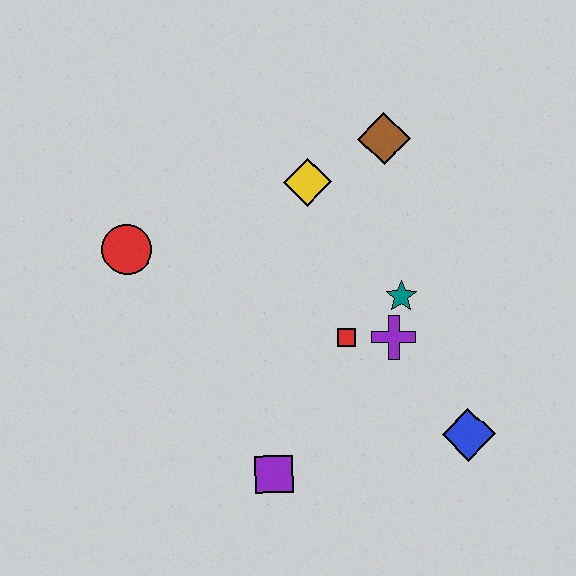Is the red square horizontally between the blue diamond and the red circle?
Yes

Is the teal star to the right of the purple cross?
Yes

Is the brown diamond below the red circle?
No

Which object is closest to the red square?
The purple cross is closest to the red square.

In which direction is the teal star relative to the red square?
The teal star is to the right of the red square.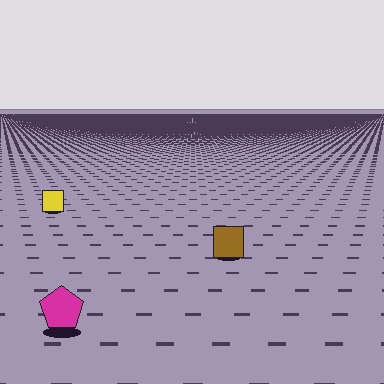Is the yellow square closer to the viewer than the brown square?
No. The brown square is closer — you can tell from the texture gradient: the ground texture is coarser near it.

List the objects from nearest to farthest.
From nearest to farthest: the magenta pentagon, the brown square, the yellow square.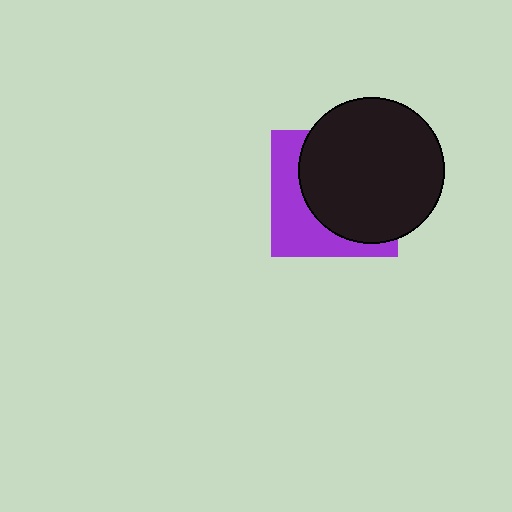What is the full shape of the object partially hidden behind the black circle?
The partially hidden object is a purple square.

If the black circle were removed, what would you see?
You would see the complete purple square.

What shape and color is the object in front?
The object in front is a black circle.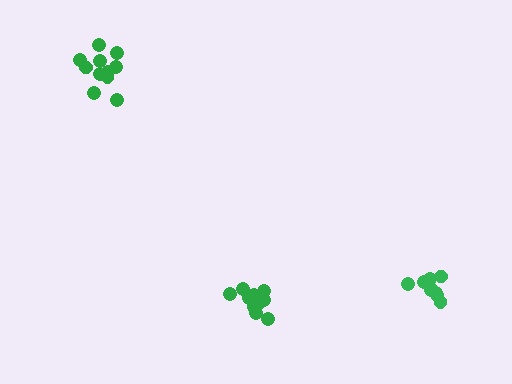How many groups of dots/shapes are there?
There are 3 groups.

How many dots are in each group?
Group 1: 10 dots, Group 2: 11 dots, Group 3: 9 dots (30 total).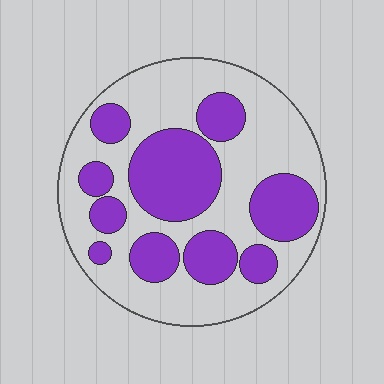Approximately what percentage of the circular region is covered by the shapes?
Approximately 40%.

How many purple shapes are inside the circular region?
10.